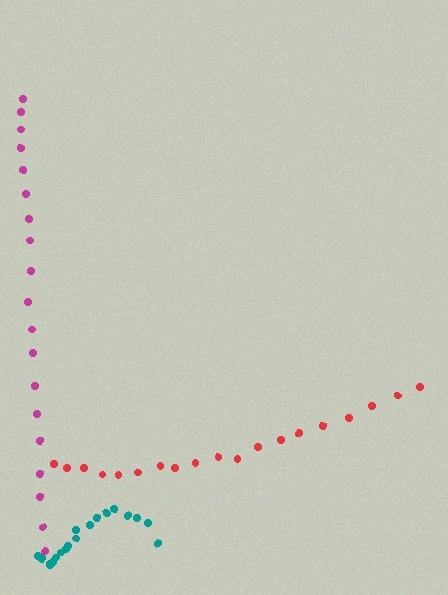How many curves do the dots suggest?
There are 3 distinct paths.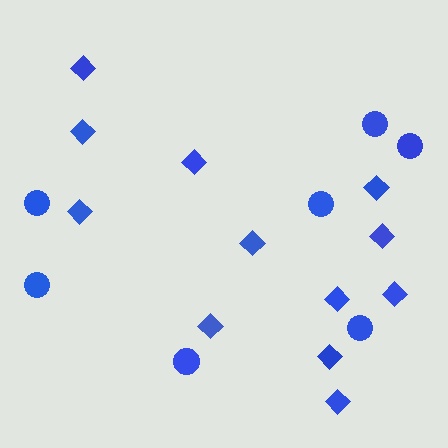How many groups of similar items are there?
There are 2 groups: one group of diamonds (12) and one group of circles (7).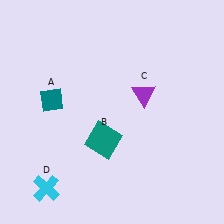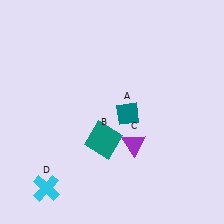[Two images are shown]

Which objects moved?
The objects that moved are: the teal diamond (A), the purple triangle (C).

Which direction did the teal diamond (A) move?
The teal diamond (A) moved right.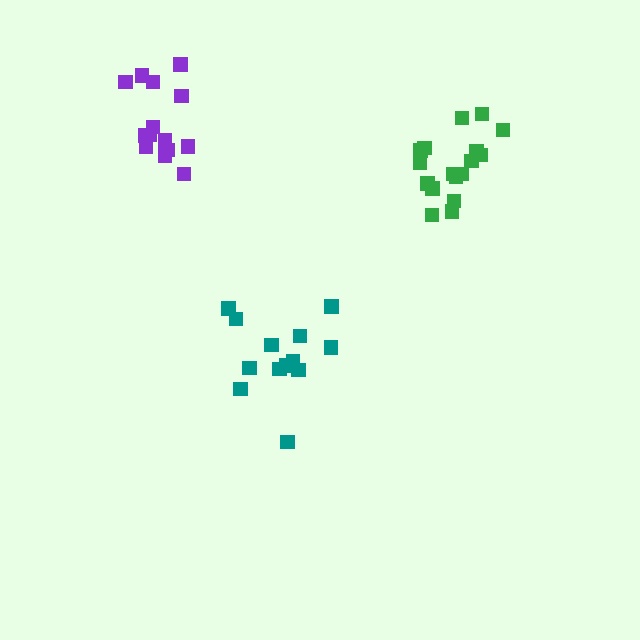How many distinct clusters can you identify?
There are 3 distinct clusters.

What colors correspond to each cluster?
The clusters are colored: green, teal, purple.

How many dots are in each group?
Group 1: 17 dots, Group 2: 13 dots, Group 3: 14 dots (44 total).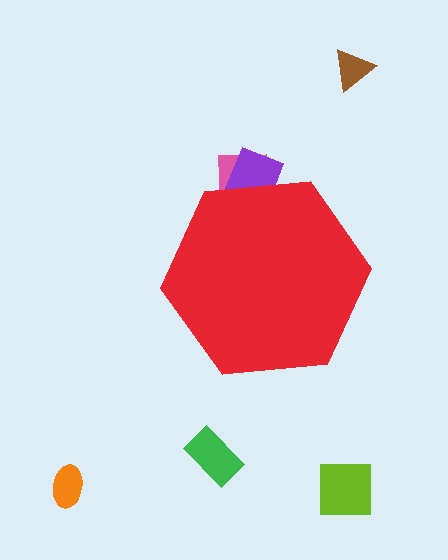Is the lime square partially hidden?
No, the lime square is fully visible.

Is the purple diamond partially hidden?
Yes, the purple diamond is partially hidden behind the red hexagon.